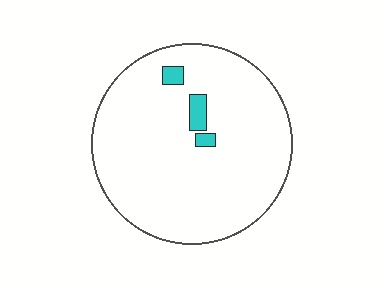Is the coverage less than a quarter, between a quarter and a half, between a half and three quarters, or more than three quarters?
Less than a quarter.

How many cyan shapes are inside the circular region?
3.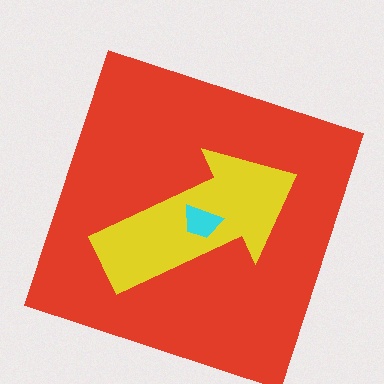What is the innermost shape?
The cyan trapezoid.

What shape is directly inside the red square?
The yellow arrow.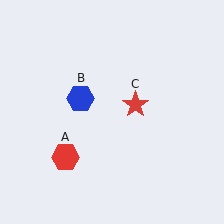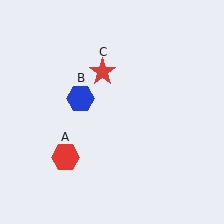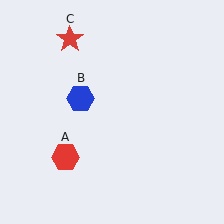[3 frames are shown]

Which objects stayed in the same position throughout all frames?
Red hexagon (object A) and blue hexagon (object B) remained stationary.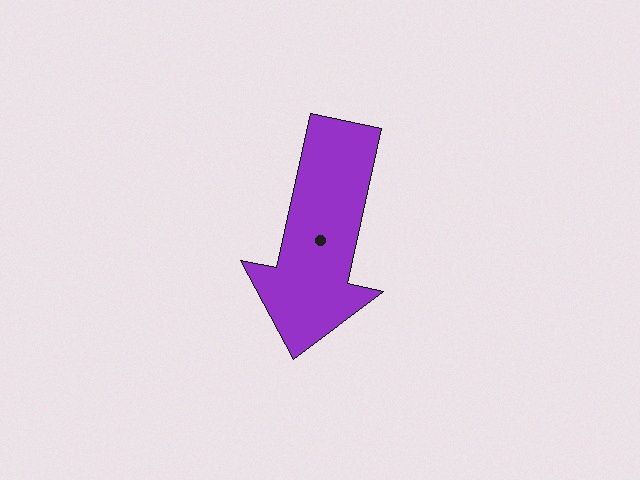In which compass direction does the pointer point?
South.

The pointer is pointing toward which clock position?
Roughly 6 o'clock.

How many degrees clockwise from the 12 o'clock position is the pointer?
Approximately 192 degrees.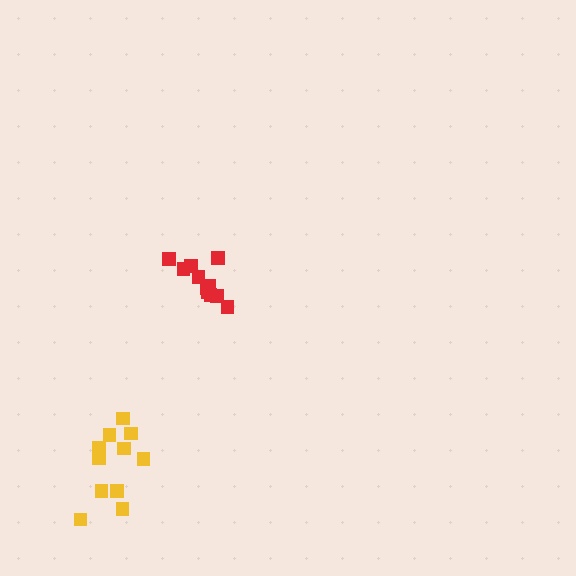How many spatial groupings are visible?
There are 2 spatial groupings.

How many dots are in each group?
Group 1: 11 dots, Group 2: 11 dots (22 total).